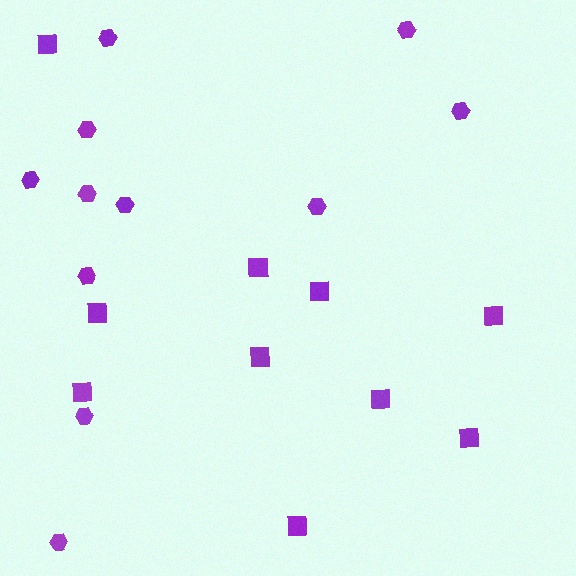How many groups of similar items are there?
There are 2 groups: one group of hexagons (11) and one group of squares (10).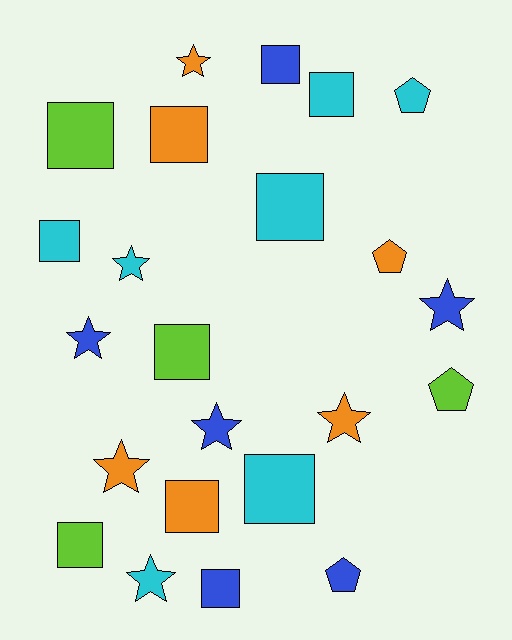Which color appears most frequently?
Cyan, with 7 objects.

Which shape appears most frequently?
Square, with 11 objects.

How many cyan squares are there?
There are 4 cyan squares.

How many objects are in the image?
There are 23 objects.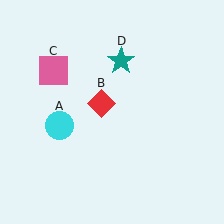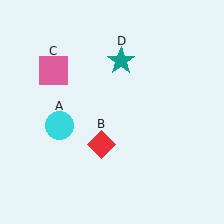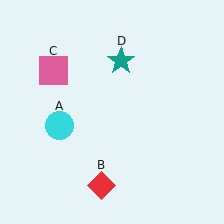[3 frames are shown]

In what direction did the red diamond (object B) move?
The red diamond (object B) moved down.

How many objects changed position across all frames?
1 object changed position: red diamond (object B).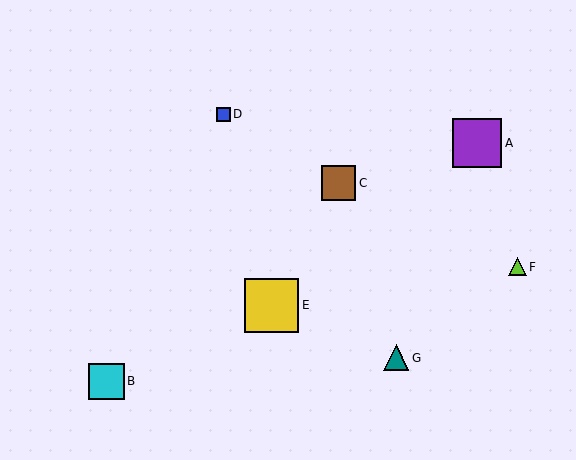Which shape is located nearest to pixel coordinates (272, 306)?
The yellow square (labeled E) at (272, 305) is nearest to that location.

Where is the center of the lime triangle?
The center of the lime triangle is at (517, 267).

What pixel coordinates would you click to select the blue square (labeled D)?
Click at (223, 114) to select the blue square D.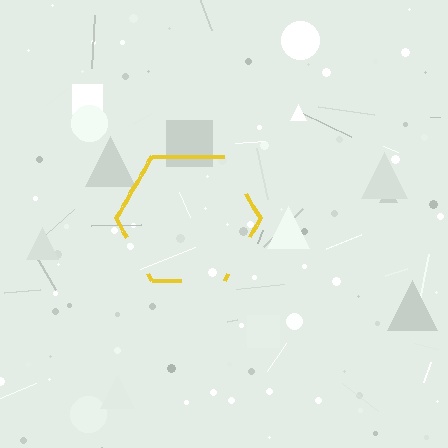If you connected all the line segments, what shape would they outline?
They would outline a hexagon.